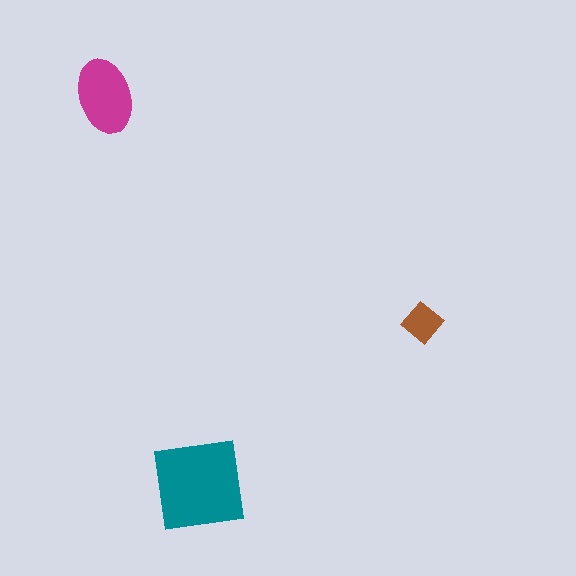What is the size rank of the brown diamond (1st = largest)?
3rd.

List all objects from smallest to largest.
The brown diamond, the magenta ellipse, the teal square.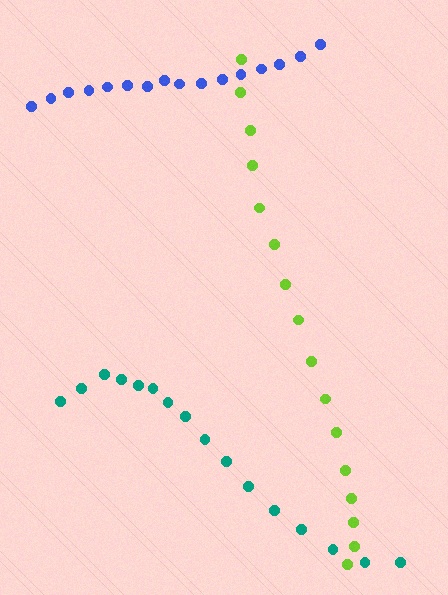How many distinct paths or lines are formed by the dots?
There are 3 distinct paths.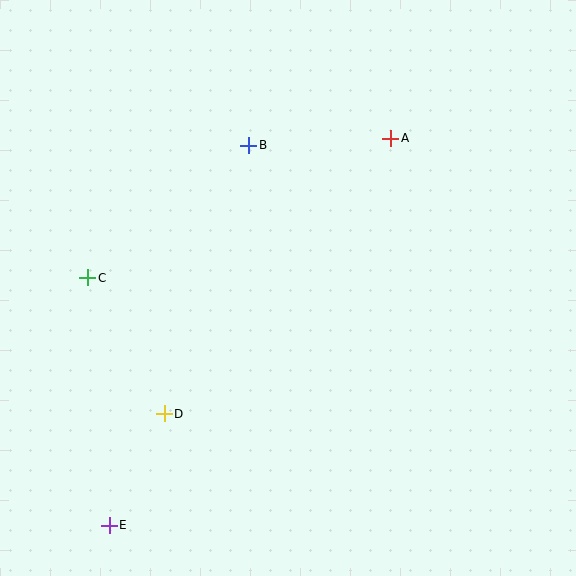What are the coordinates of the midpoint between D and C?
The midpoint between D and C is at (126, 346).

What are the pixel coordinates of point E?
Point E is at (109, 525).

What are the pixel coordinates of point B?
Point B is at (249, 145).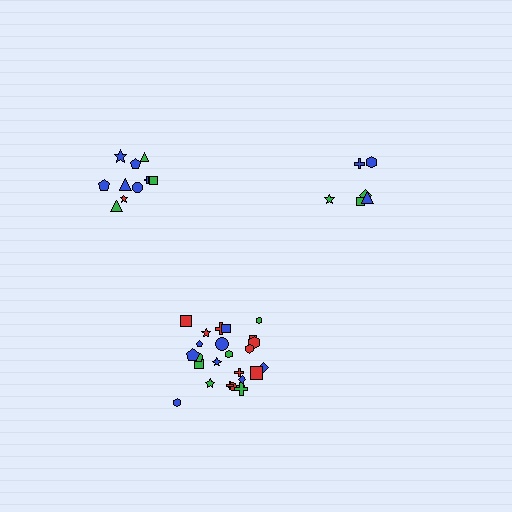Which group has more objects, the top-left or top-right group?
The top-left group.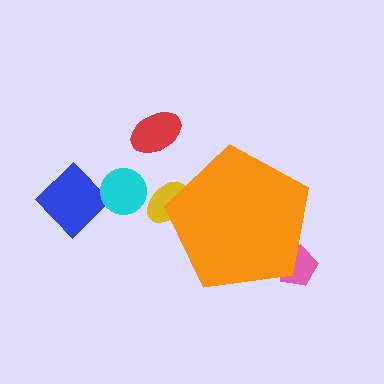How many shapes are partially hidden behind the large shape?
2 shapes are partially hidden.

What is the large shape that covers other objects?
An orange pentagon.